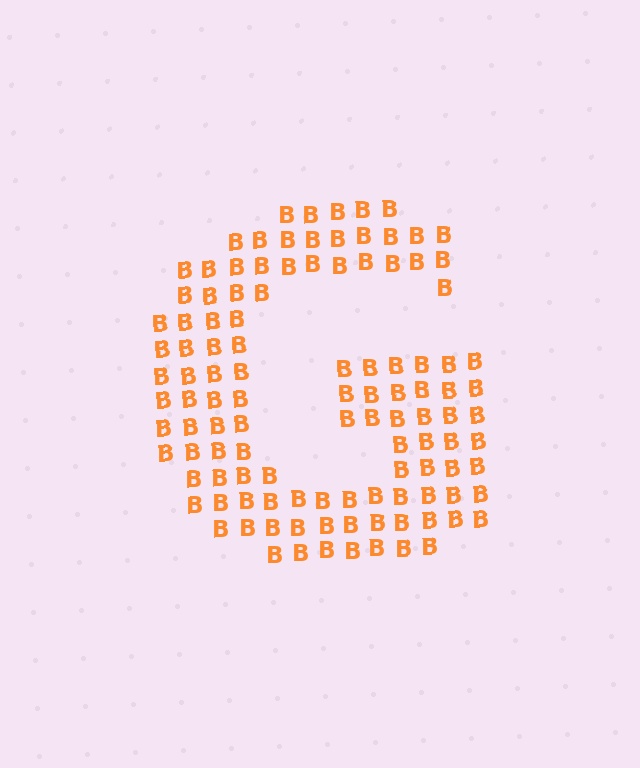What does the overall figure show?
The overall figure shows the letter G.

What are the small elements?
The small elements are letter B's.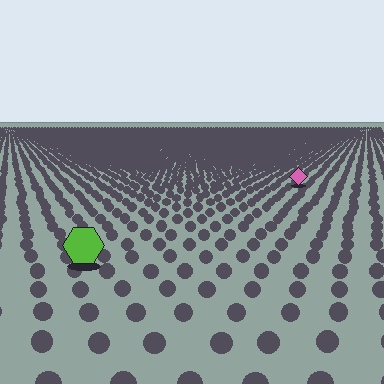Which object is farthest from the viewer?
The pink diamond is farthest from the viewer. It appears smaller and the ground texture around it is denser.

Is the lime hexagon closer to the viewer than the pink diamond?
Yes. The lime hexagon is closer — you can tell from the texture gradient: the ground texture is coarser near it.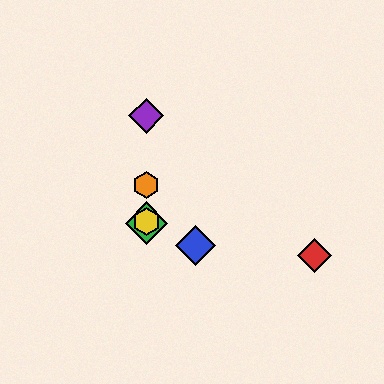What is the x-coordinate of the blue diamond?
The blue diamond is at x≈196.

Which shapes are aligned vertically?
The green diamond, the yellow hexagon, the purple diamond, the orange hexagon are aligned vertically.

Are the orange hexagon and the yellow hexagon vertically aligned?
Yes, both are at x≈146.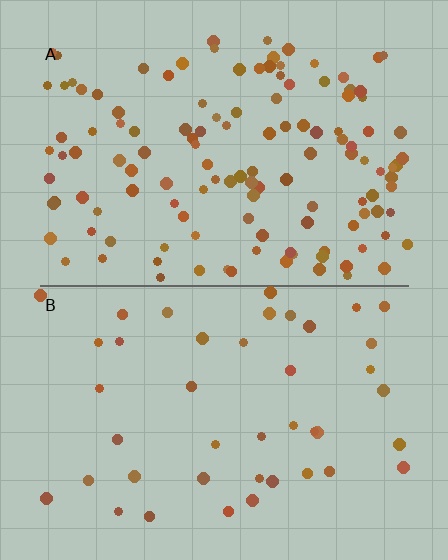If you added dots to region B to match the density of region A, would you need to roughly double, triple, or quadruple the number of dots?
Approximately triple.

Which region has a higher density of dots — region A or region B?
A (the top).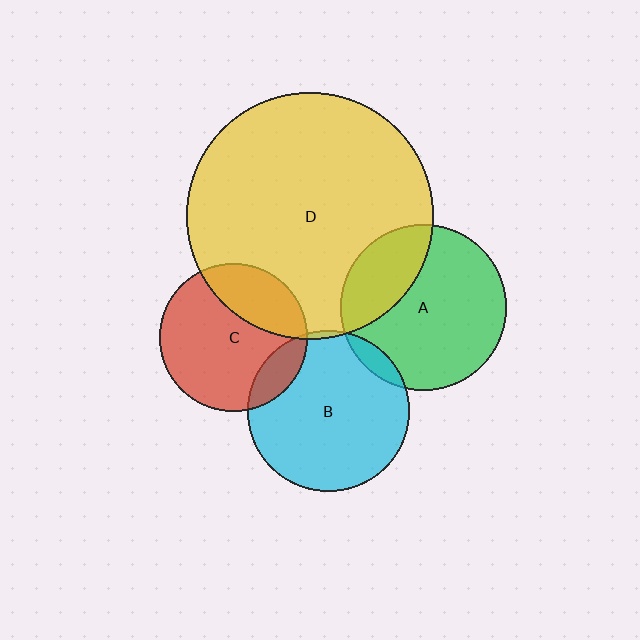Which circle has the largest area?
Circle D (yellow).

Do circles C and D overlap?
Yes.